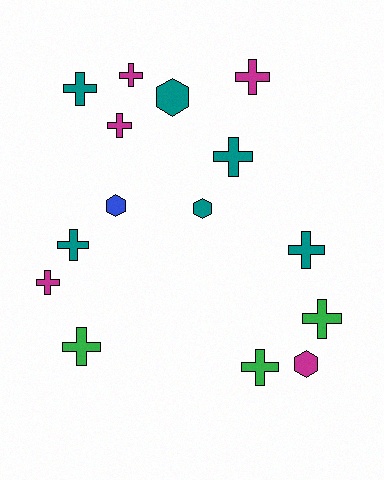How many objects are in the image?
There are 15 objects.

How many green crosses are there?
There are 3 green crosses.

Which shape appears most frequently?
Cross, with 11 objects.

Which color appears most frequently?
Teal, with 6 objects.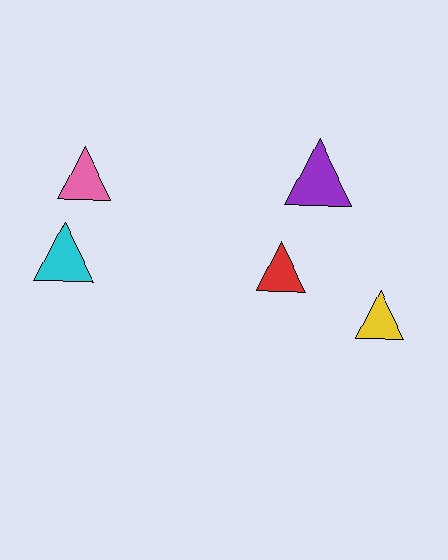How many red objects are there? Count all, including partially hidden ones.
There is 1 red object.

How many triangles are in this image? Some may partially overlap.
There are 5 triangles.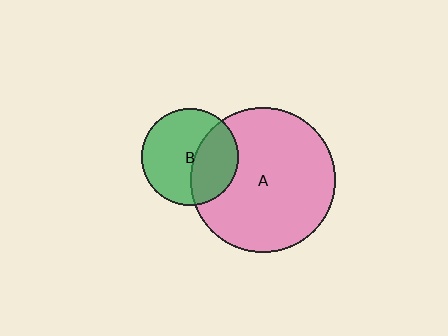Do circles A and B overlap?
Yes.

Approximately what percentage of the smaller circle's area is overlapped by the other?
Approximately 40%.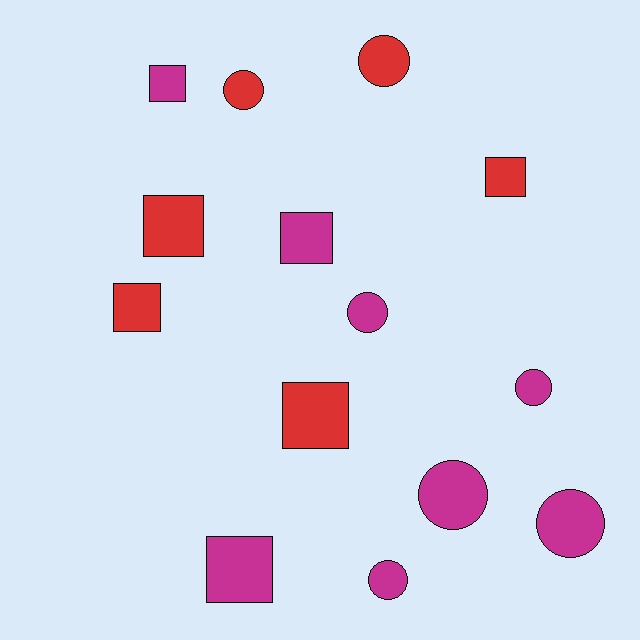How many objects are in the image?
There are 14 objects.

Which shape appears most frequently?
Square, with 7 objects.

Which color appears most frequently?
Magenta, with 8 objects.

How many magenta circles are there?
There are 5 magenta circles.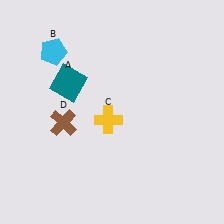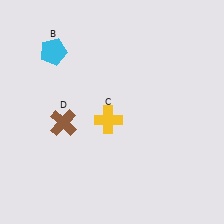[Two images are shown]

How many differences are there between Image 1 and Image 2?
There is 1 difference between the two images.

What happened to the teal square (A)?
The teal square (A) was removed in Image 2. It was in the top-left area of Image 1.